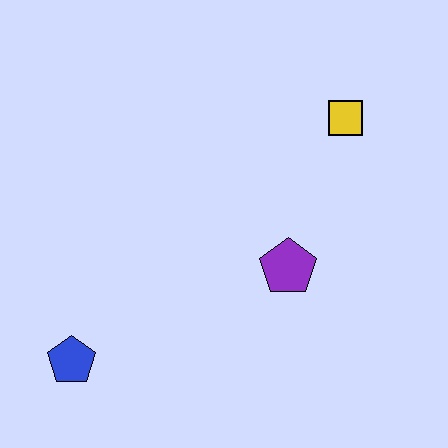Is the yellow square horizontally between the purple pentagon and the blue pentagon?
No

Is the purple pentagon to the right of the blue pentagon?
Yes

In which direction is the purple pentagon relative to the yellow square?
The purple pentagon is below the yellow square.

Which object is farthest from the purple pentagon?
The blue pentagon is farthest from the purple pentagon.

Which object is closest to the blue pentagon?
The purple pentagon is closest to the blue pentagon.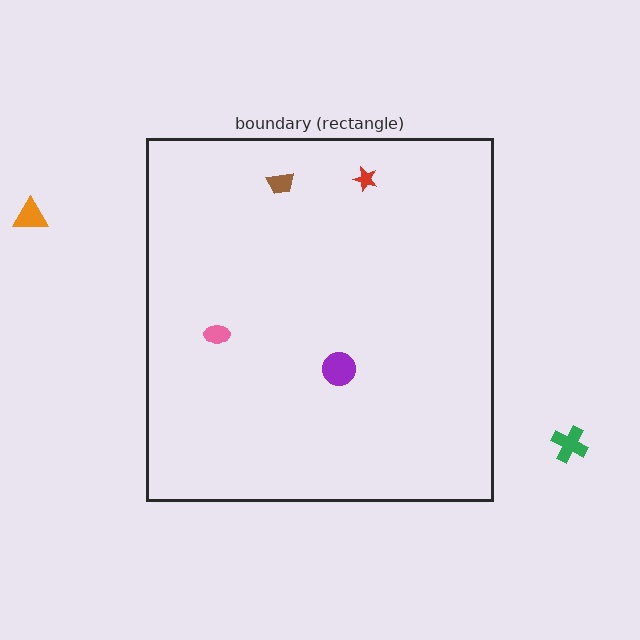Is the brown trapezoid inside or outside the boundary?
Inside.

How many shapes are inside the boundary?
4 inside, 2 outside.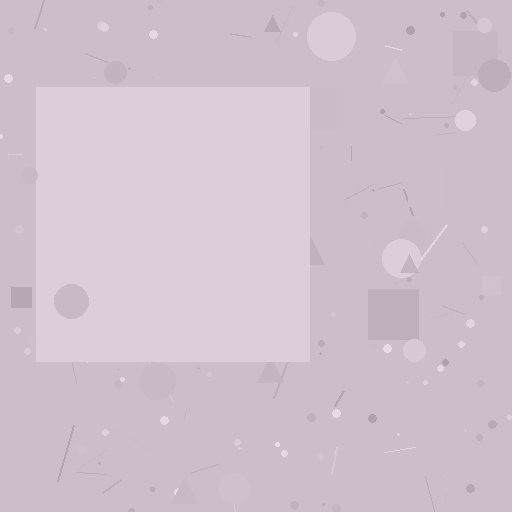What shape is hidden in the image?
A square is hidden in the image.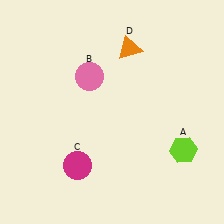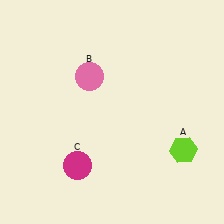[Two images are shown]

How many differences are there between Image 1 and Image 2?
There is 1 difference between the two images.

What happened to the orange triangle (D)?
The orange triangle (D) was removed in Image 2. It was in the top-right area of Image 1.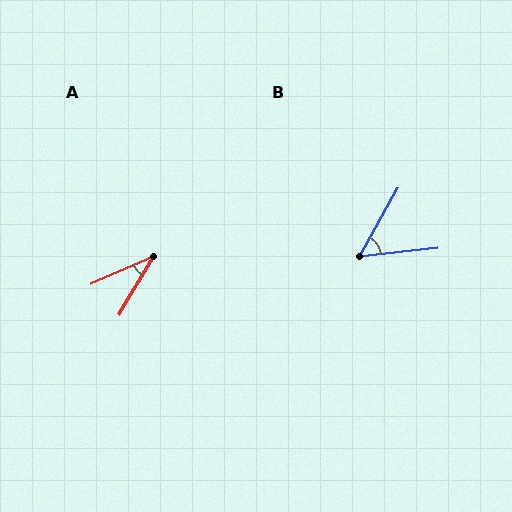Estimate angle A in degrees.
Approximately 36 degrees.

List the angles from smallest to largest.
A (36°), B (54°).